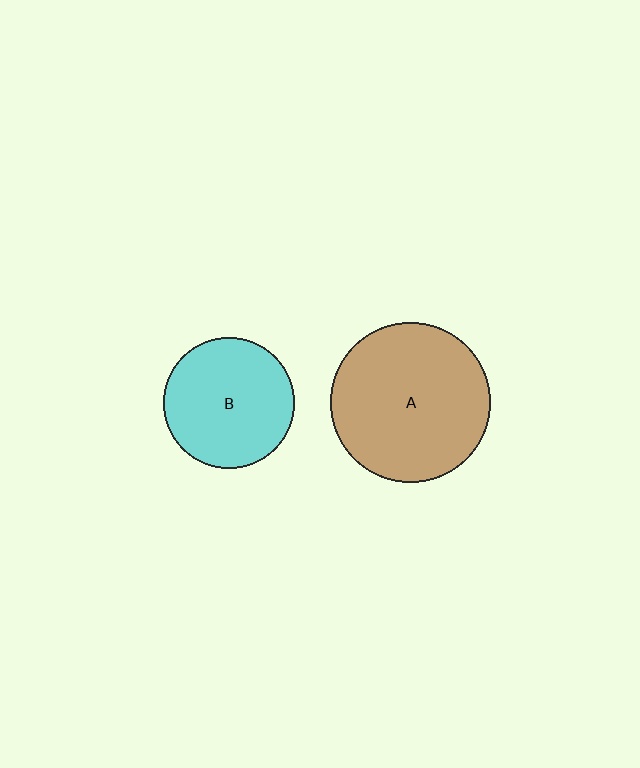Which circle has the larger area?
Circle A (brown).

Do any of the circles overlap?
No, none of the circles overlap.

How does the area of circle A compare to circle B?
Approximately 1.5 times.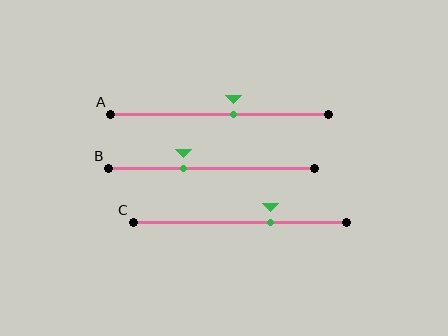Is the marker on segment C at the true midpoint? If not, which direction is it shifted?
No, the marker on segment C is shifted to the right by about 14% of the segment length.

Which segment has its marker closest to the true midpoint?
Segment A has its marker closest to the true midpoint.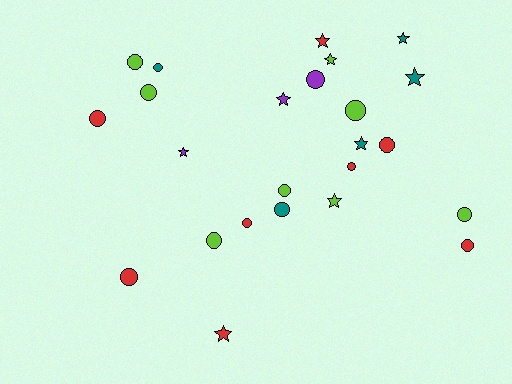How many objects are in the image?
There are 24 objects.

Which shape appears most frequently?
Circle, with 15 objects.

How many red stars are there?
There are 2 red stars.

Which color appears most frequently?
Red, with 8 objects.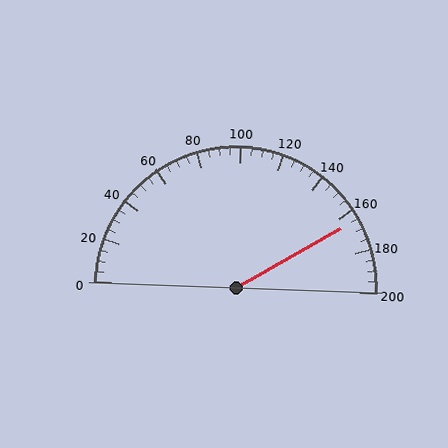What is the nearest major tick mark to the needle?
The nearest major tick mark is 160.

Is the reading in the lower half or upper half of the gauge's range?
The reading is in the upper half of the range (0 to 200).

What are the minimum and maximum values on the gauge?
The gauge ranges from 0 to 200.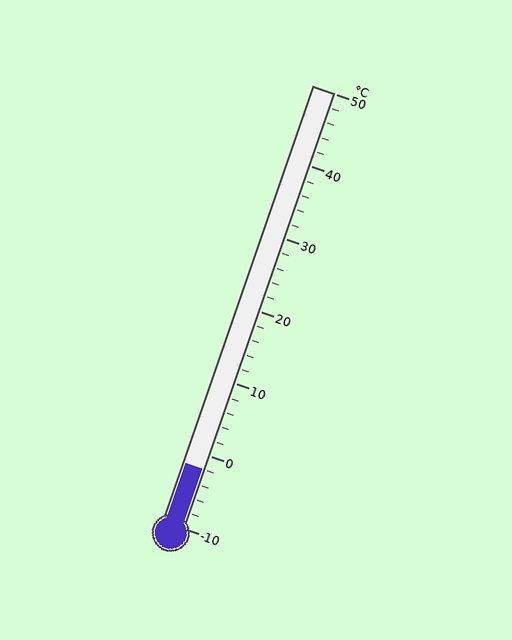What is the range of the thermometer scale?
The thermometer scale ranges from -10°C to 50°C.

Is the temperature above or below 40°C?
The temperature is below 40°C.